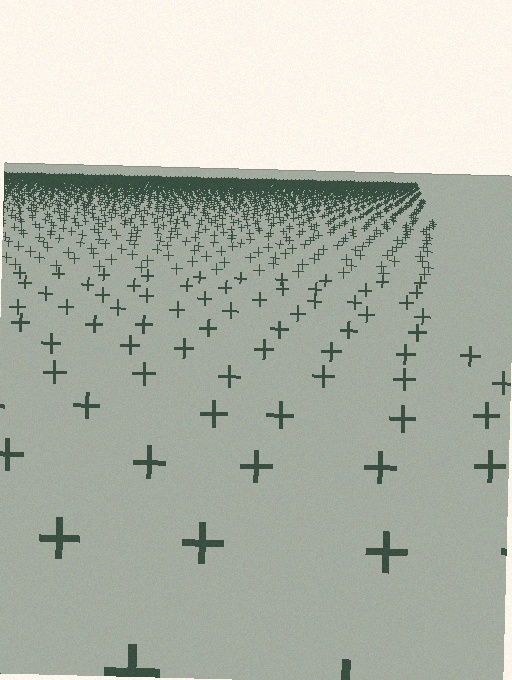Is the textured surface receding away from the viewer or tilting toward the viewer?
The surface is receding away from the viewer. Texture elements get smaller and denser toward the top.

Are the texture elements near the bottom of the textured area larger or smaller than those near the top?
Larger. Near the bottom, elements are closer to the viewer and appear at a bigger on-screen size.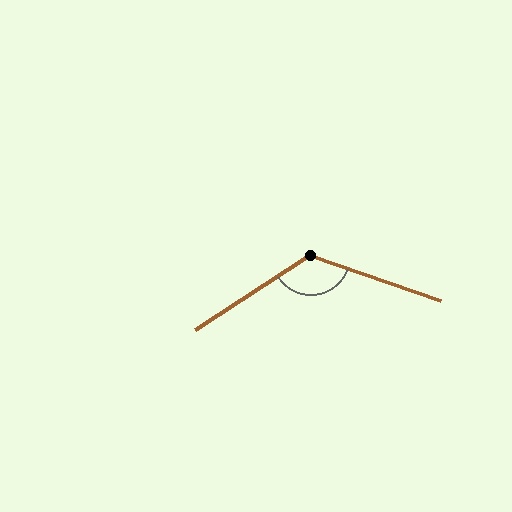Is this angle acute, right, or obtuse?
It is obtuse.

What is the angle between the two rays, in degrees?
Approximately 128 degrees.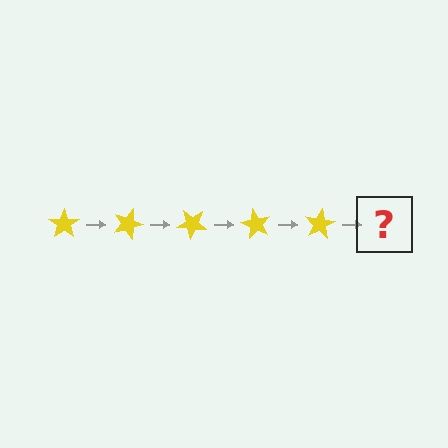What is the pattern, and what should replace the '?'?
The pattern is that the star rotates 20 degrees each step. The '?' should be a yellow star rotated 100 degrees.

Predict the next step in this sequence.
The next step is a yellow star rotated 100 degrees.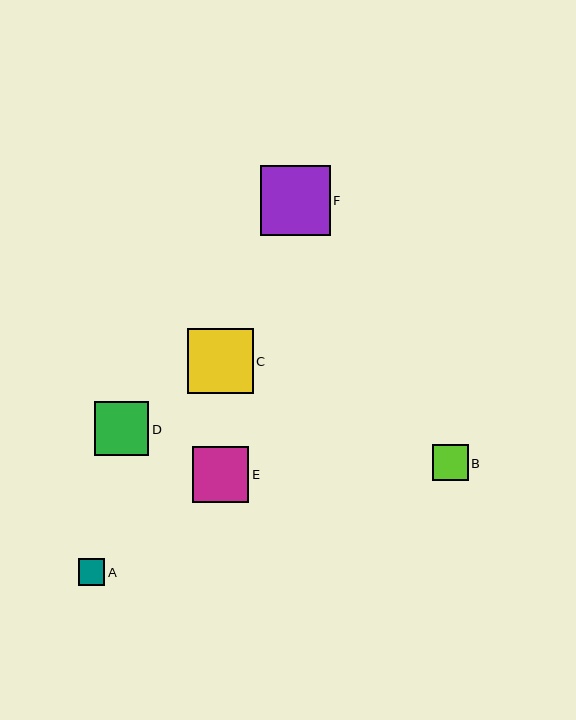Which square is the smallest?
Square A is the smallest with a size of approximately 27 pixels.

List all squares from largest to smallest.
From largest to smallest: F, C, E, D, B, A.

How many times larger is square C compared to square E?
Square C is approximately 1.2 times the size of square E.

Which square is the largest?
Square F is the largest with a size of approximately 70 pixels.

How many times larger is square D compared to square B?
Square D is approximately 1.5 times the size of square B.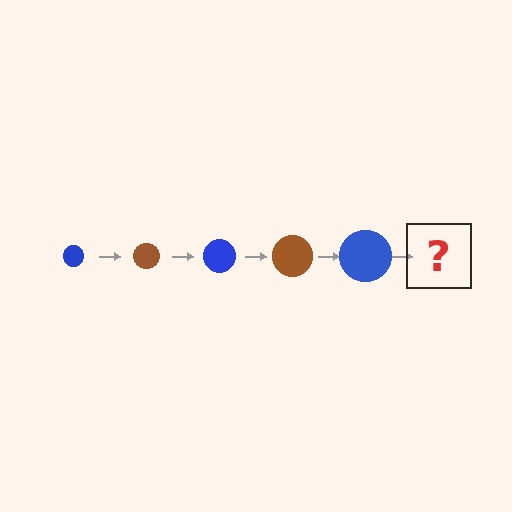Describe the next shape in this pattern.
It should be a brown circle, larger than the previous one.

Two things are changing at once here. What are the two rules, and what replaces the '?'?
The two rules are that the circle grows larger each step and the color cycles through blue and brown. The '?' should be a brown circle, larger than the previous one.